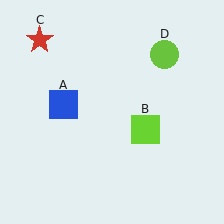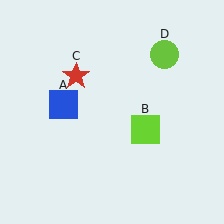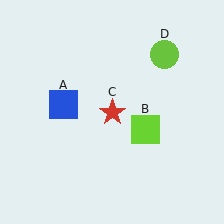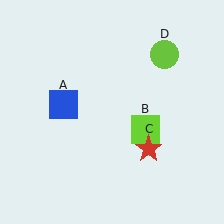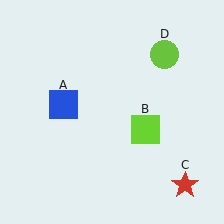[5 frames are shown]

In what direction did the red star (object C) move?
The red star (object C) moved down and to the right.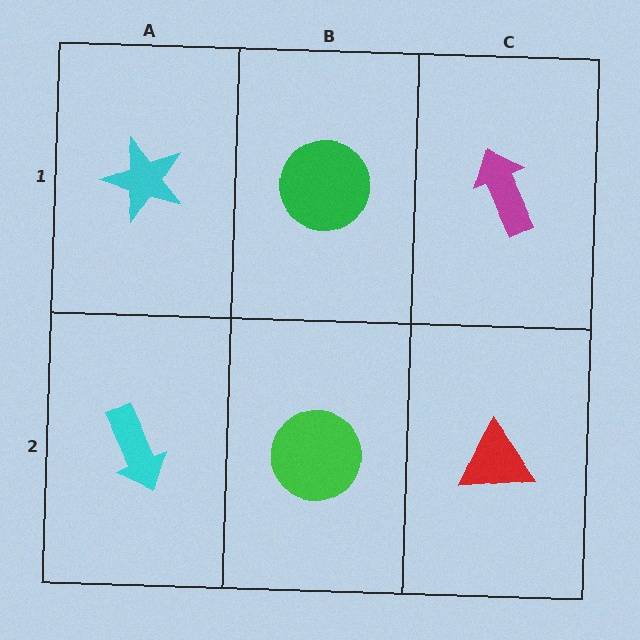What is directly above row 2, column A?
A cyan star.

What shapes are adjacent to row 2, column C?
A magenta arrow (row 1, column C), a green circle (row 2, column B).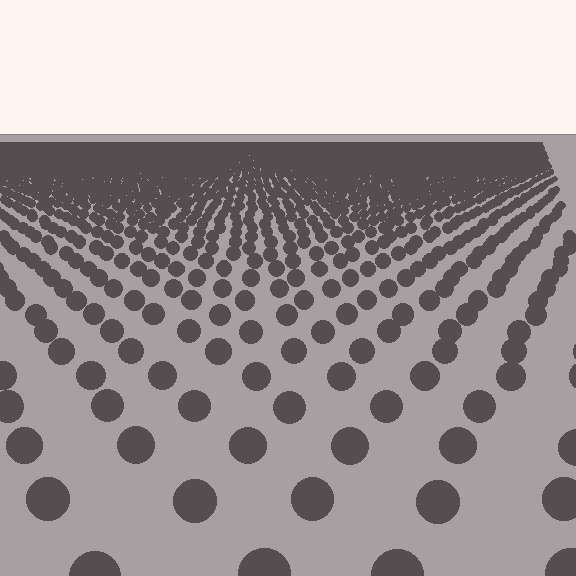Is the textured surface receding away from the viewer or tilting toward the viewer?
The surface is receding away from the viewer. Texture elements get smaller and denser toward the top.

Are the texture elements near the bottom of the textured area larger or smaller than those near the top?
Larger. Near the bottom, elements are closer to the viewer and appear at a bigger on-screen size.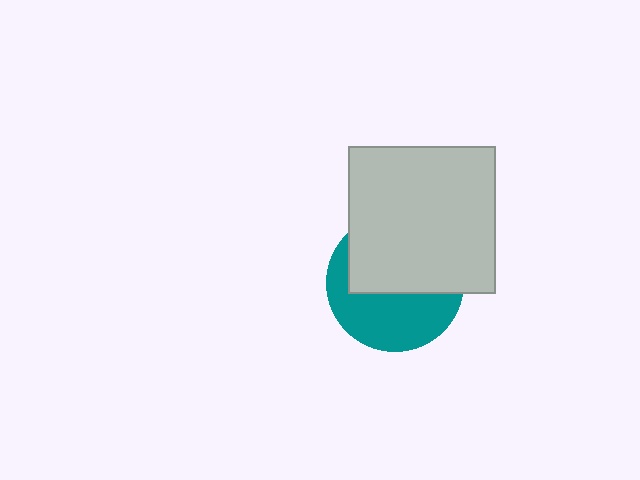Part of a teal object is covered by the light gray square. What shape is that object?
It is a circle.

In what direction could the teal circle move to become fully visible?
The teal circle could move down. That would shift it out from behind the light gray square entirely.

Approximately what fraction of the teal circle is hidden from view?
Roughly 53% of the teal circle is hidden behind the light gray square.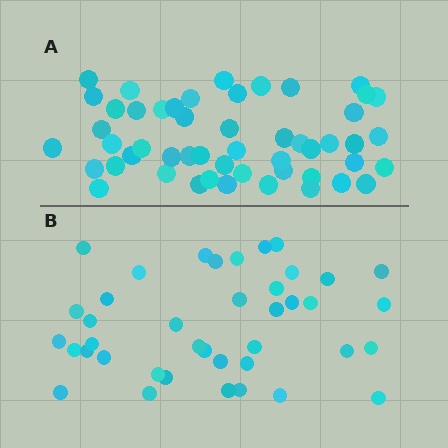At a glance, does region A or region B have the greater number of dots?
Region A (the top region) has more dots.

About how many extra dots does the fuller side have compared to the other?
Region A has roughly 12 or so more dots than region B.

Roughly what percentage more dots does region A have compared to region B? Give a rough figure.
About 30% more.